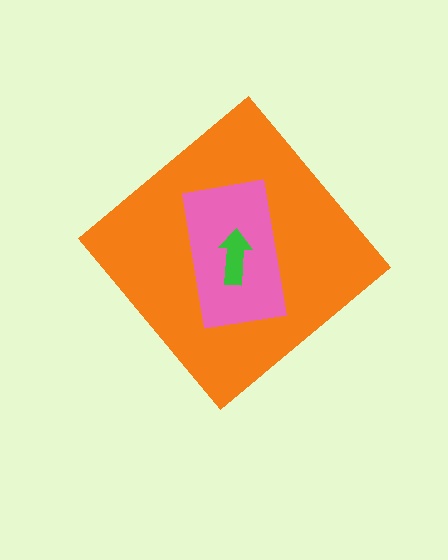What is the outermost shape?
The orange diamond.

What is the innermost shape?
The green arrow.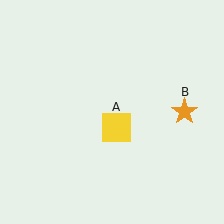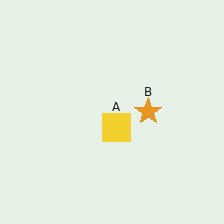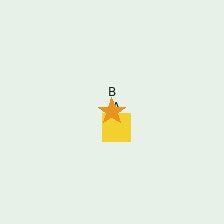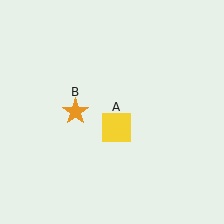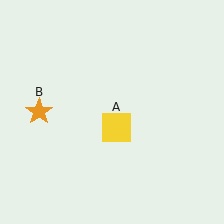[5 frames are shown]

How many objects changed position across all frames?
1 object changed position: orange star (object B).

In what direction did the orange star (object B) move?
The orange star (object B) moved left.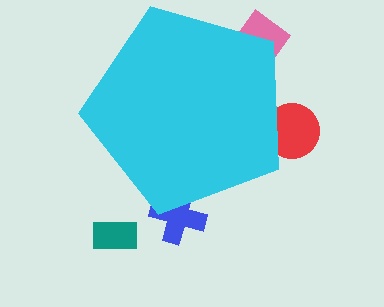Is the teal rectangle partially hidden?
No, the teal rectangle is fully visible.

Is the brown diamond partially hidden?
Yes, the brown diamond is partially hidden behind the cyan pentagon.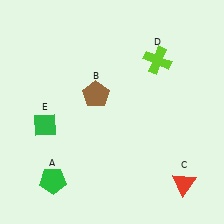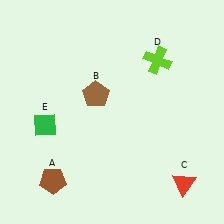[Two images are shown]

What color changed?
The pentagon (A) changed from green in Image 1 to brown in Image 2.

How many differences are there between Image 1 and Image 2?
There is 1 difference between the two images.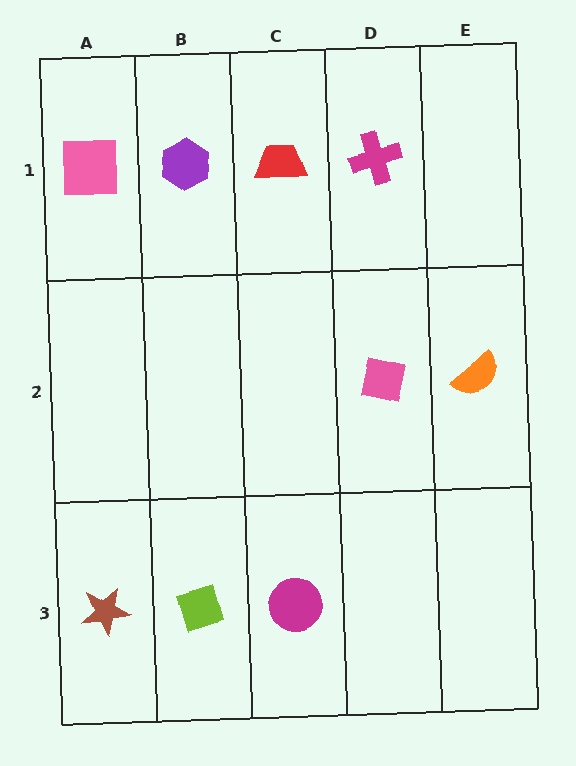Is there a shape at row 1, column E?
No, that cell is empty.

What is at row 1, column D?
A magenta cross.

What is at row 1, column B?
A purple hexagon.